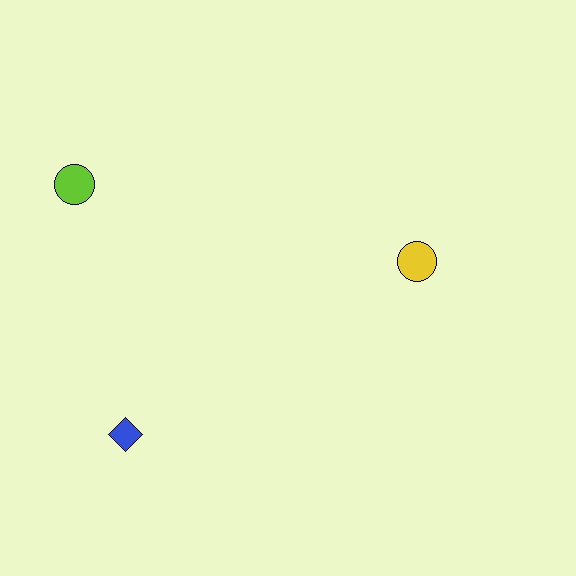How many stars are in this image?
There are no stars.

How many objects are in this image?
There are 3 objects.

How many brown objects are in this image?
There are no brown objects.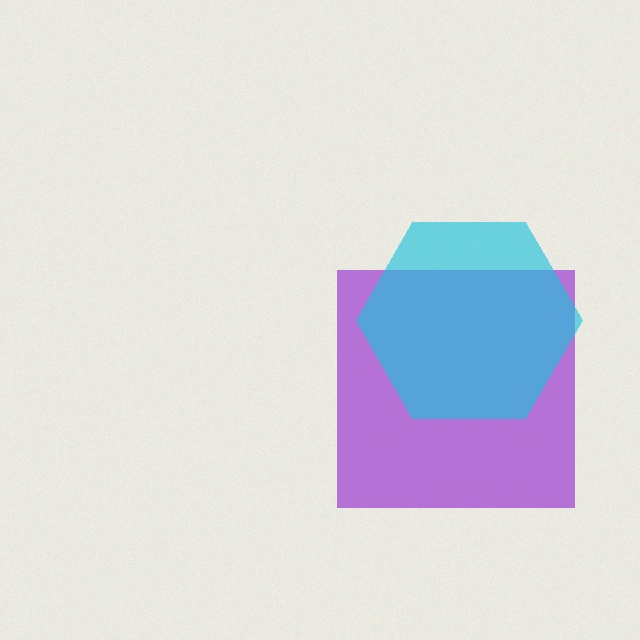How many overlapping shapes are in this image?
There are 2 overlapping shapes in the image.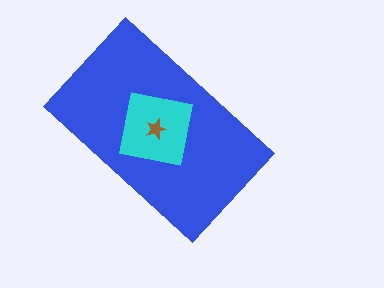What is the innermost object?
The brown star.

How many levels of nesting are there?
3.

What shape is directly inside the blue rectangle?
The cyan square.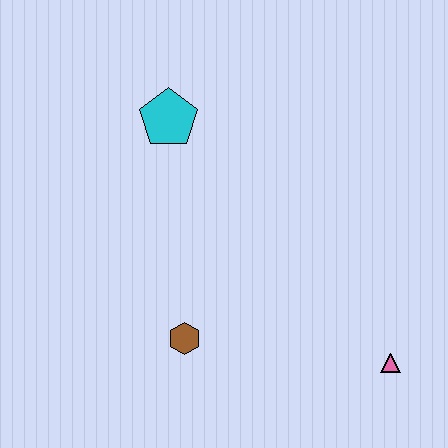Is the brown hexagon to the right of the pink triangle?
No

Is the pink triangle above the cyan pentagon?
No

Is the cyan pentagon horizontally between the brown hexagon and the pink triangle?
No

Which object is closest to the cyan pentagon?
The brown hexagon is closest to the cyan pentagon.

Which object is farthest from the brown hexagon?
The cyan pentagon is farthest from the brown hexagon.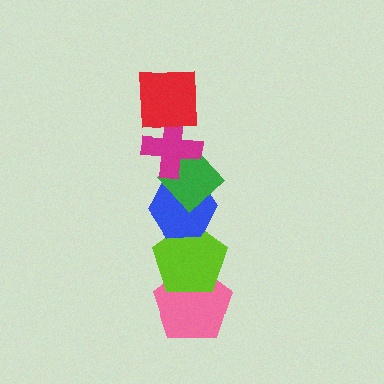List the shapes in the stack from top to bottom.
From top to bottom: the red square, the magenta cross, the green diamond, the blue hexagon, the lime pentagon, the pink pentagon.